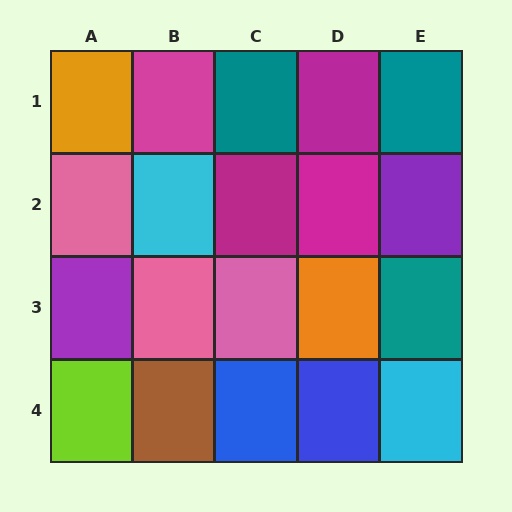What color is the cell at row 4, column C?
Blue.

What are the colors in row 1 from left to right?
Orange, magenta, teal, magenta, teal.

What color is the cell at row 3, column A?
Purple.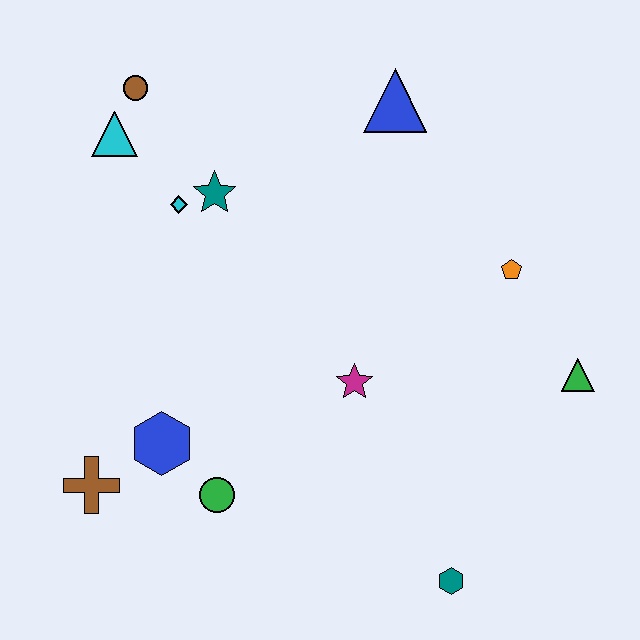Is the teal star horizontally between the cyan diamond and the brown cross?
No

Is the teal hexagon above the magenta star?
No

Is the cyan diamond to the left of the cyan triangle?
No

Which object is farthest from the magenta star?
The brown circle is farthest from the magenta star.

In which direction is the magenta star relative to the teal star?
The magenta star is below the teal star.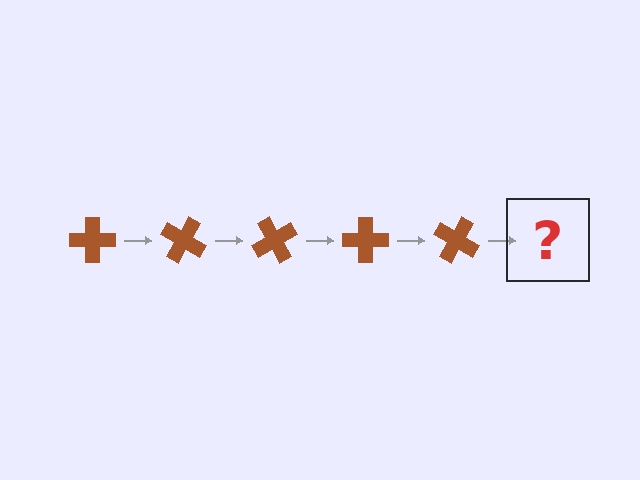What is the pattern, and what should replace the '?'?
The pattern is that the cross rotates 30 degrees each step. The '?' should be a brown cross rotated 150 degrees.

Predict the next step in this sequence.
The next step is a brown cross rotated 150 degrees.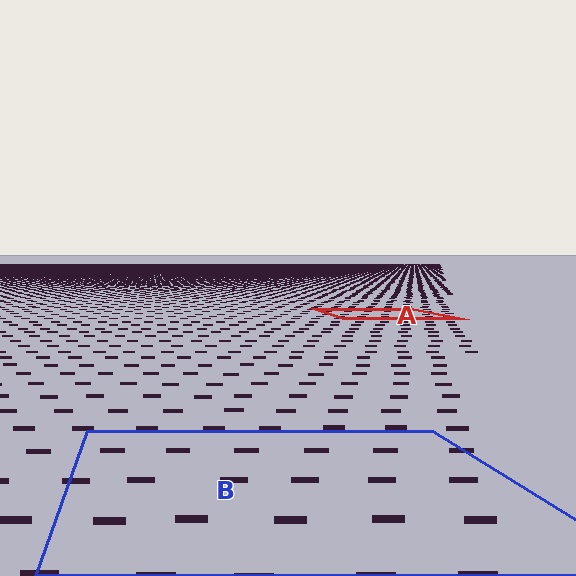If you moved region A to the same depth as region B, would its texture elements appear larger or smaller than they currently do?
They would appear larger. At a closer depth, the same texture elements are projected at a bigger on-screen size.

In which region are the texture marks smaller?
The texture marks are smaller in region A, because it is farther away.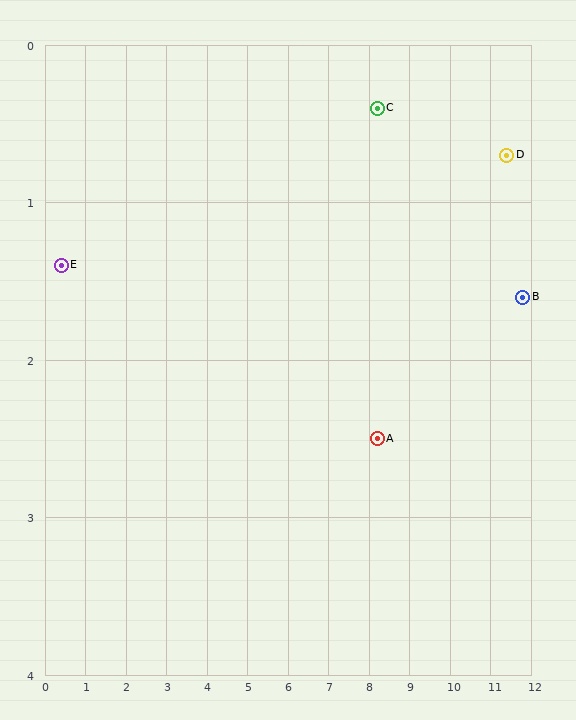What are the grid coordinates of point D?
Point D is at approximately (11.4, 0.7).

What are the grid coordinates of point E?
Point E is at approximately (0.4, 1.4).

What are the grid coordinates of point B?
Point B is at approximately (11.8, 1.6).